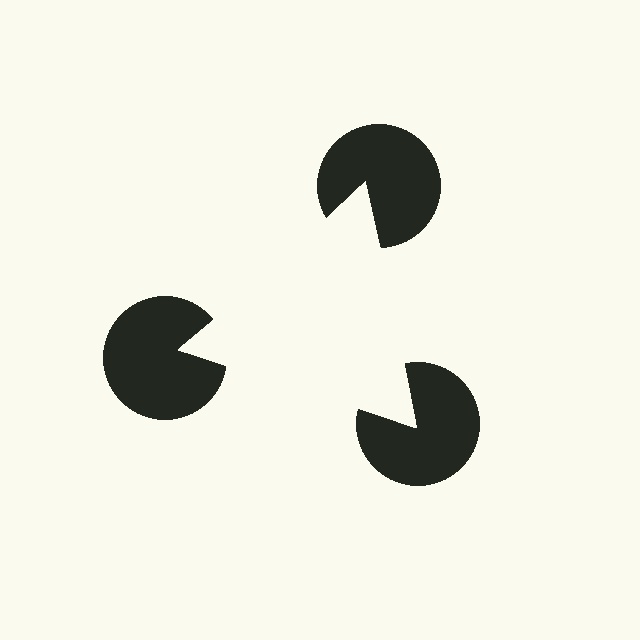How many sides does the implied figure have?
3 sides.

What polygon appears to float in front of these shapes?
An illusory triangle — its edges are inferred from the aligned wedge cuts in the pac-man discs, not physically drawn.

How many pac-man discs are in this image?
There are 3 — one at each vertex of the illusory triangle.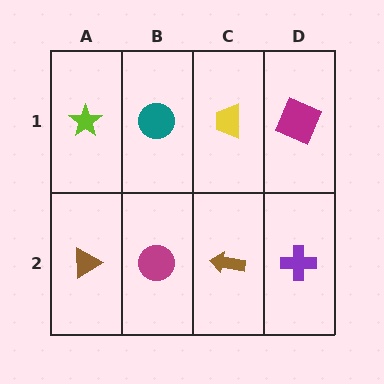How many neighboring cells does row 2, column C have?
3.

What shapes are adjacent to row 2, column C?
A yellow trapezoid (row 1, column C), a magenta circle (row 2, column B), a purple cross (row 2, column D).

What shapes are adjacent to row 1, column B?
A magenta circle (row 2, column B), a lime star (row 1, column A), a yellow trapezoid (row 1, column C).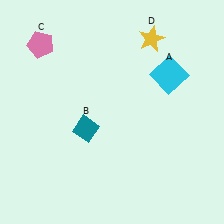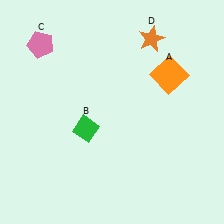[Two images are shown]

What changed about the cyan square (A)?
In Image 1, A is cyan. In Image 2, it changed to orange.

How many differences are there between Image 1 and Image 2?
There are 3 differences between the two images.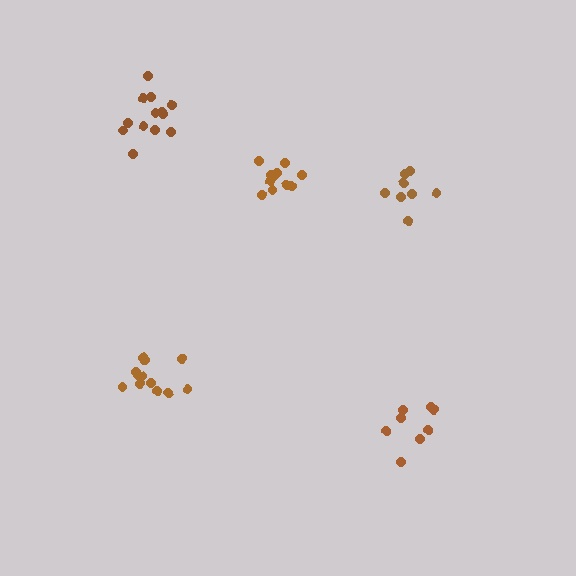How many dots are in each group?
Group 1: 11 dots, Group 2: 13 dots, Group 3: 8 dots, Group 4: 12 dots, Group 5: 8 dots (52 total).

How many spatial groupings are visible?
There are 5 spatial groupings.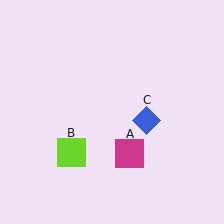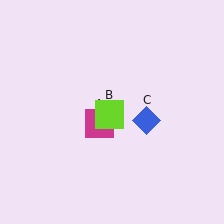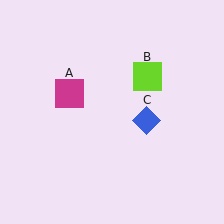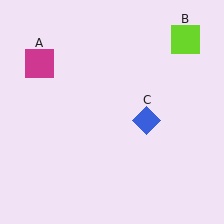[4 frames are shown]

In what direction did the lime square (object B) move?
The lime square (object B) moved up and to the right.